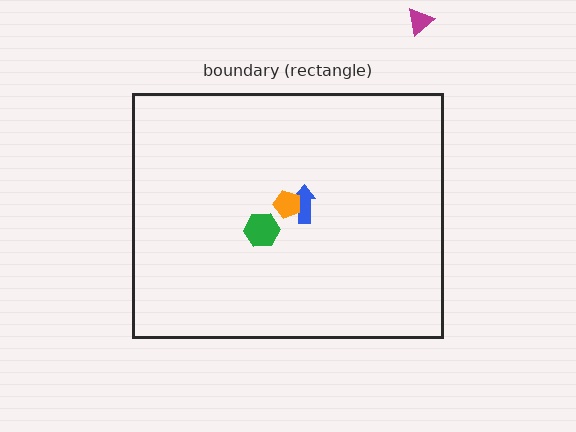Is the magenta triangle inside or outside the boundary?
Outside.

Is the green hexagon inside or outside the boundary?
Inside.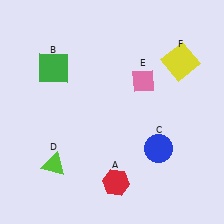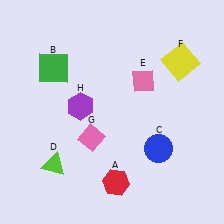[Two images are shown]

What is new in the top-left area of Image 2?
A purple hexagon (H) was added in the top-left area of Image 2.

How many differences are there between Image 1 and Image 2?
There are 2 differences between the two images.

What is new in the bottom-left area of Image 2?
A pink diamond (G) was added in the bottom-left area of Image 2.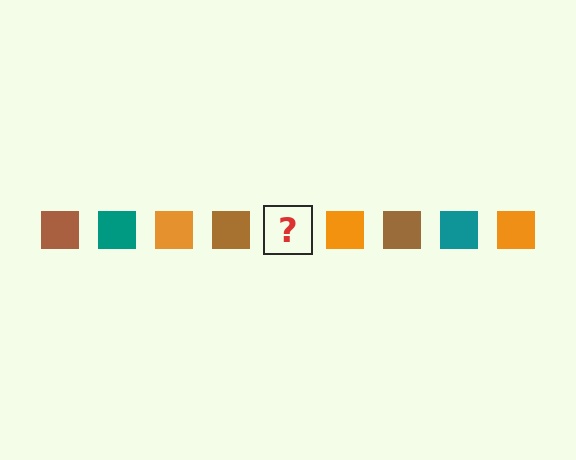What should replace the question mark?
The question mark should be replaced with a teal square.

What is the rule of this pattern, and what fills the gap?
The rule is that the pattern cycles through brown, teal, orange squares. The gap should be filled with a teal square.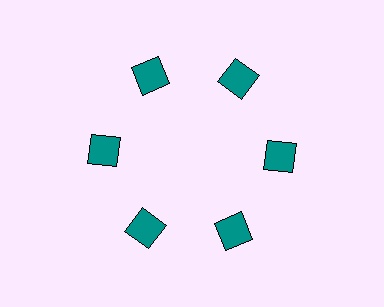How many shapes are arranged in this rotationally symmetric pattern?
There are 6 shapes, arranged in 6 groups of 1.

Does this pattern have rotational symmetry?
Yes, this pattern has 6-fold rotational symmetry. It looks the same after rotating 60 degrees around the center.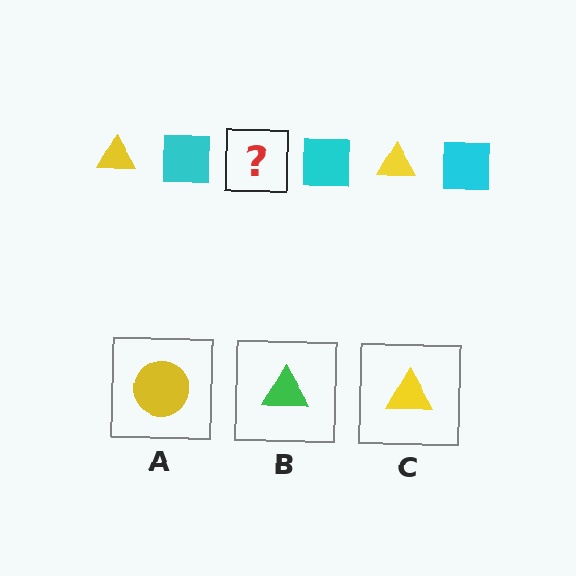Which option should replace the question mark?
Option C.